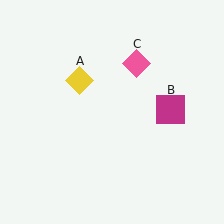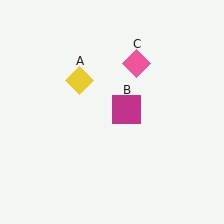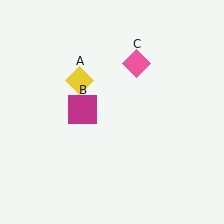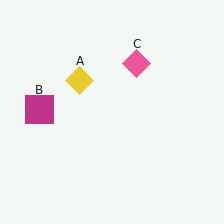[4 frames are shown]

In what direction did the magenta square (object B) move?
The magenta square (object B) moved left.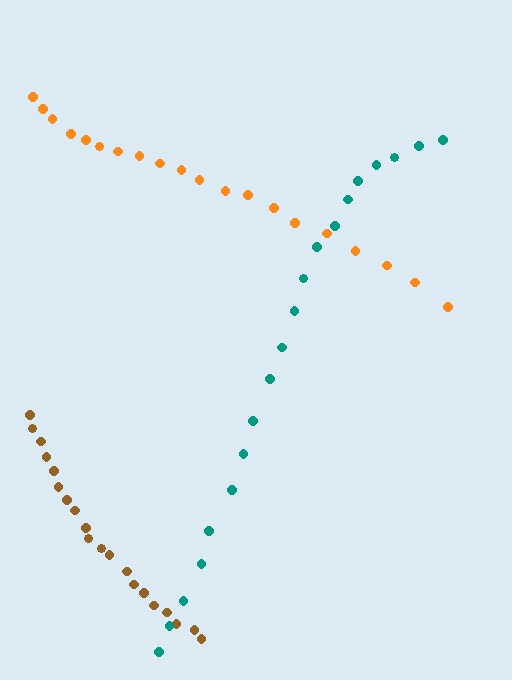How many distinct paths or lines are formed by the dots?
There are 3 distinct paths.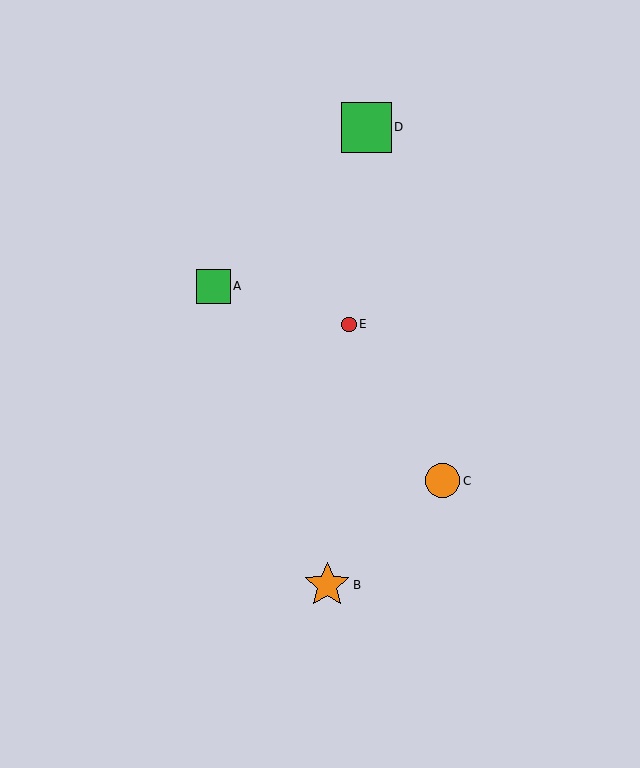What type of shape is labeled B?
Shape B is an orange star.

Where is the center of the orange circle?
The center of the orange circle is at (443, 481).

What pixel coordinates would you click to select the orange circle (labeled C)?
Click at (443, 481) to select the orange circle C.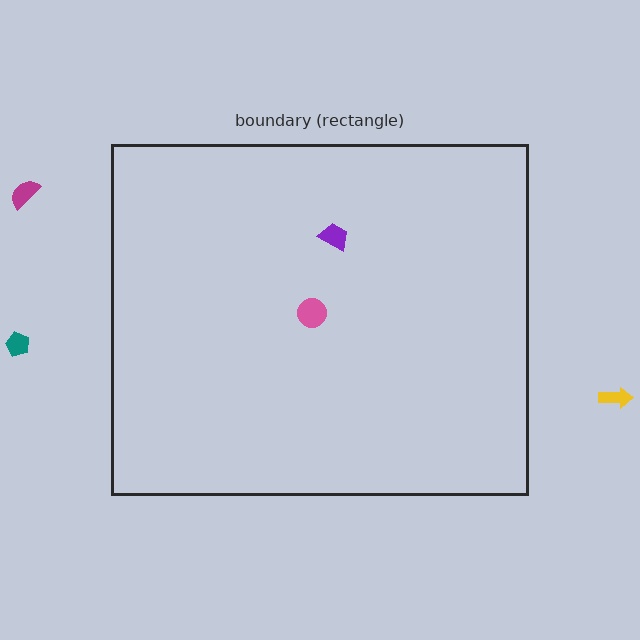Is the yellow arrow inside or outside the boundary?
Outside.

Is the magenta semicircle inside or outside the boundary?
Outside.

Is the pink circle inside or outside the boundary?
Inside.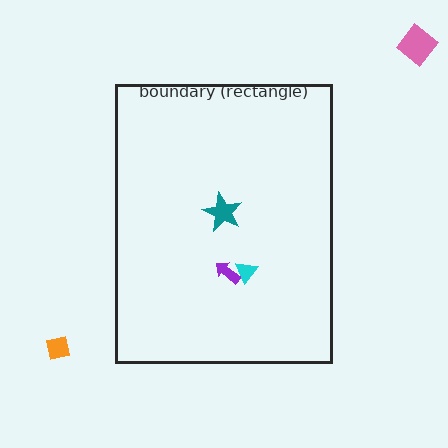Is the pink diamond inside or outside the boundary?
Outside.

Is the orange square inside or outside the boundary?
Outside.